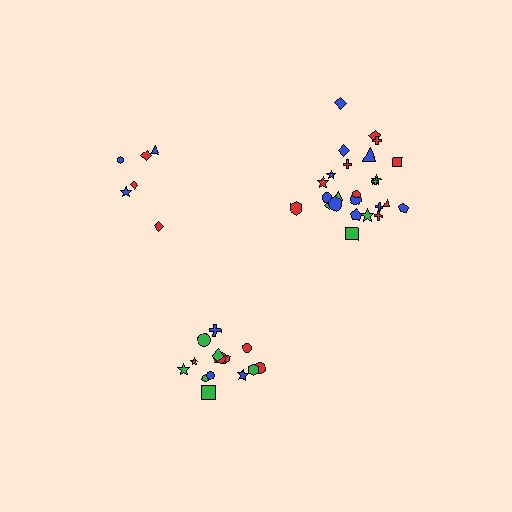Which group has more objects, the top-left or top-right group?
The top-right group.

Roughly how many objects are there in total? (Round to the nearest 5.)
Roughly 45 objects in total.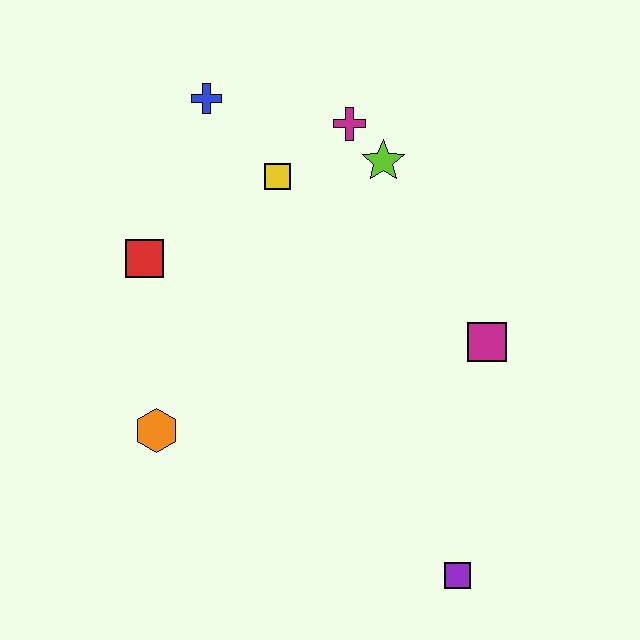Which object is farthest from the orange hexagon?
The magenta cross is farthest from the orange hexagon.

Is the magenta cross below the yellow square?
No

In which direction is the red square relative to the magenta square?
The red square is to the left of the magenta square.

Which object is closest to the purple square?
The magenta square is closest to the purple square.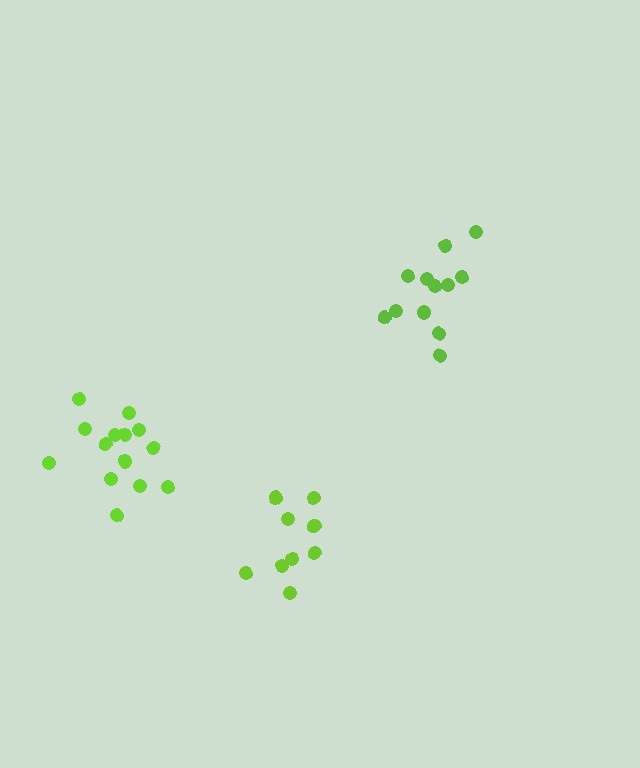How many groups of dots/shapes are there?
There are 3 groups.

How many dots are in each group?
Group 1: 9 dots, Group 2: 12 dots, Group 3: 14 dots (35 total).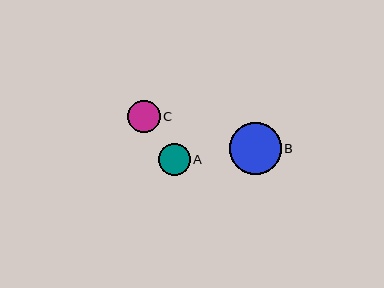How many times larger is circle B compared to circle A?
Circle B is approximately 1.6 times the size of circle A.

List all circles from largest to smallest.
From largest to smallest: B, C, A.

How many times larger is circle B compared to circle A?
Circle B is approximately 1.6 times the size of circle A.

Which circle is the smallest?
Circle A is the smallest with a size of approximately 32 pixels.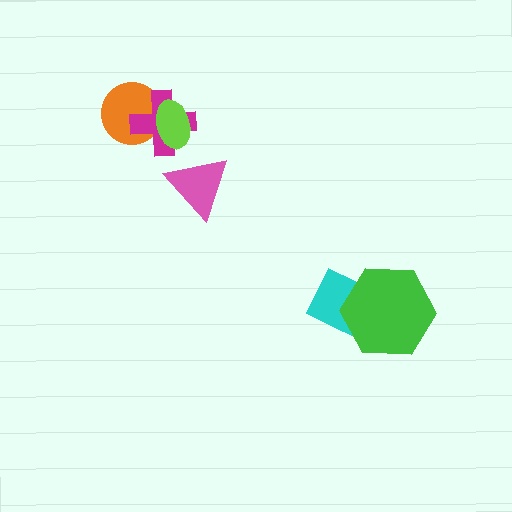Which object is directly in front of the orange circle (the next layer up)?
The magenta cross is directly in front of the orange circle.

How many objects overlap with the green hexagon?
1 object overlaps with the green hexagon.